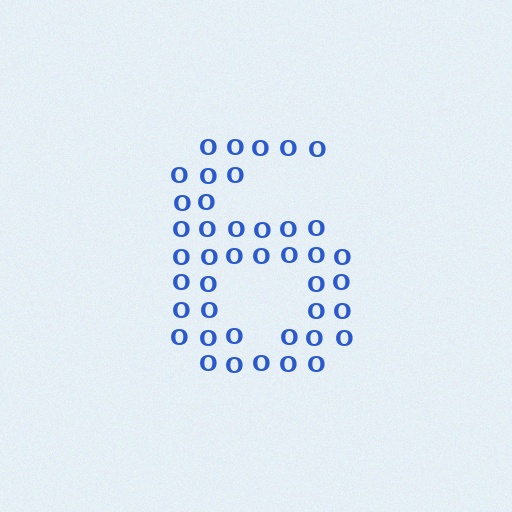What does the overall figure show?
The overall figure shows the digit 6.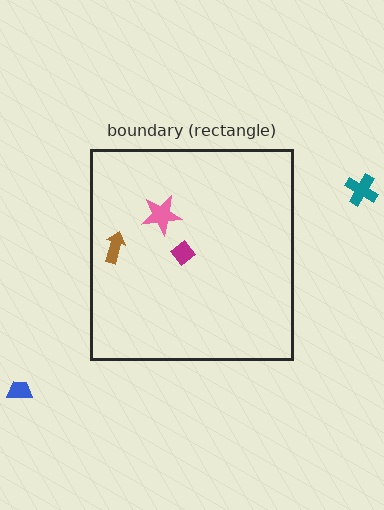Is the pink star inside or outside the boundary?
Inside.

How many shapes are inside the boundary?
3 inside, 2 outside.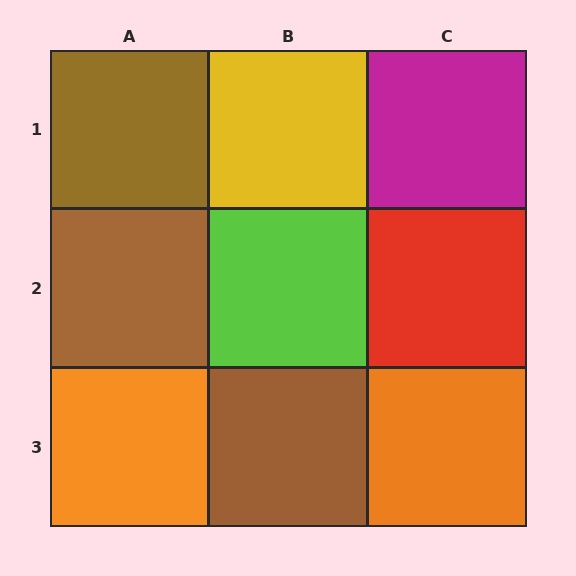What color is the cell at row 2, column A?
Brown.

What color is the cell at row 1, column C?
Magenta.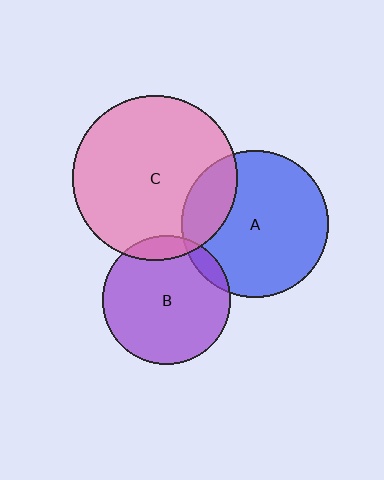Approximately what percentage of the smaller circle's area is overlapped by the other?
Approximately 20%.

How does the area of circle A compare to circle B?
Approximately 1.3 times.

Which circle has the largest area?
Circle C (pink).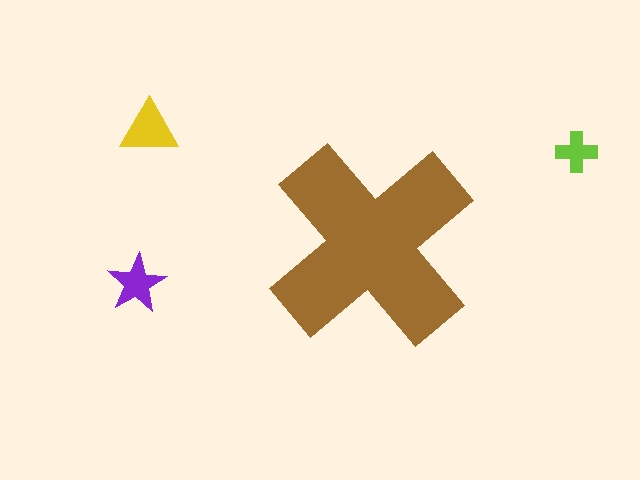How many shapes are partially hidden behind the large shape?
0 shapes are partially hidden.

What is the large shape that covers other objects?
A brown cross.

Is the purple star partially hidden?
No, the purple star is fully visible.